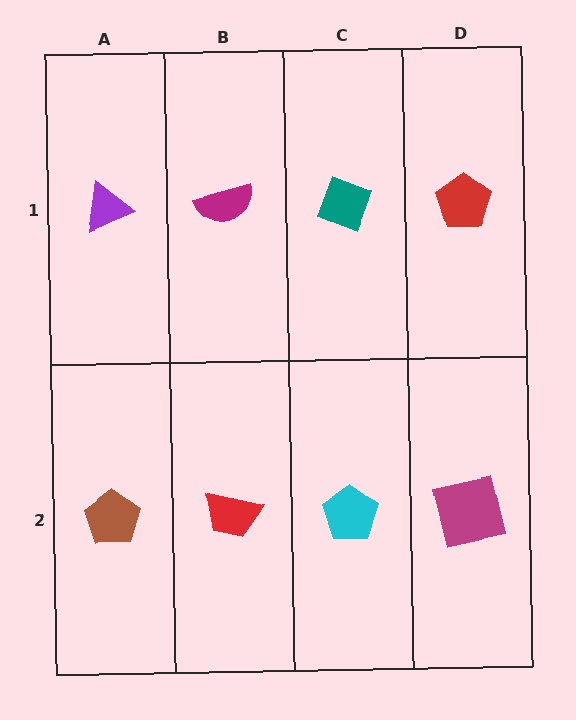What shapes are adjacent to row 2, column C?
A teal diamond (row 1, column C), a red trapezoid (row 2, column B), a magenta square (row 2, column D).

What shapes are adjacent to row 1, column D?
A magenta square (row 2, column D), a teal diamond (row 1, column C).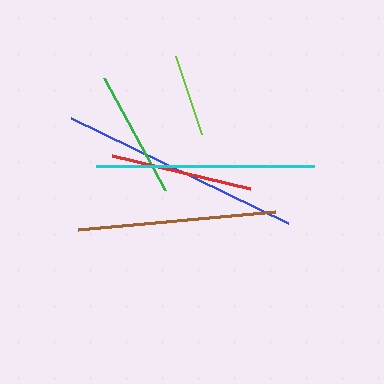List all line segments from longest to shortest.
From longest to shortest: blue, cyan, brown, red, green, lime.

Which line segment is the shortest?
The lime line is the shortest at approximately 82 pixels.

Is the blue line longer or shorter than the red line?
The blue line is longer than the red line.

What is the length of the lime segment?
The lime segment is approximately 82 pixels long.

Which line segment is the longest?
The blue line is the longest at approximately 241 pixels.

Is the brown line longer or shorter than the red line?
The brown line is longer than the red line.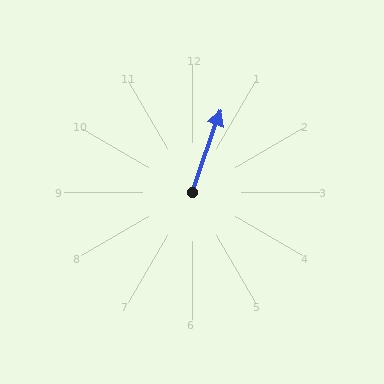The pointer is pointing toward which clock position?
Roughly 1 o'clock.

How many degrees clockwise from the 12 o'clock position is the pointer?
Approximately 19 degrees.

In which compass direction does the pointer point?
North.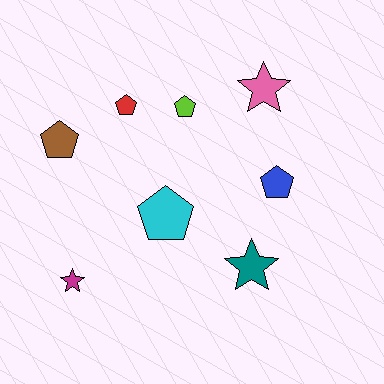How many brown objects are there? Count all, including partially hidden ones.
There is 1 brown object.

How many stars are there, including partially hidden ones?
There are 3 stars.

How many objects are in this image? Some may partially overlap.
There are 8 objects.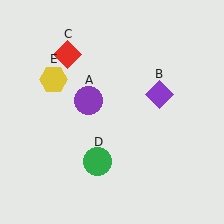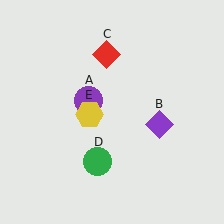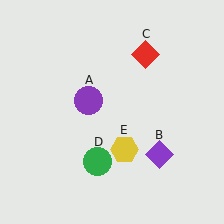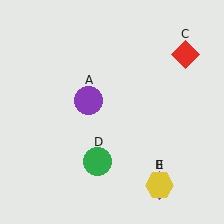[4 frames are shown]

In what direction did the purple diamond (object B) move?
The purple diamond (object B) moved down.